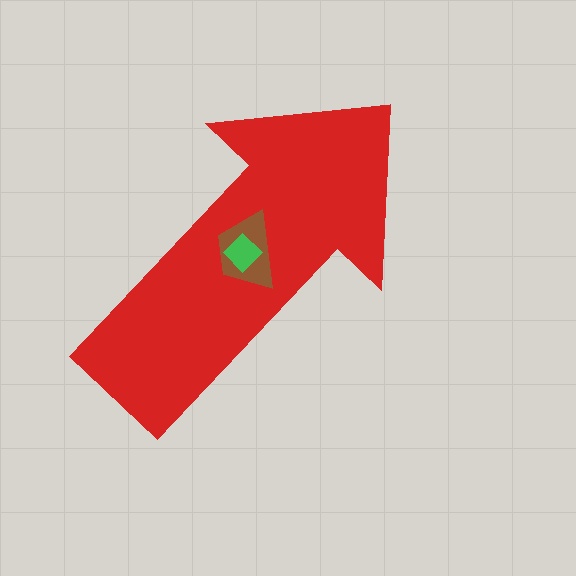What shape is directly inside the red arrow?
The brown trapezoid.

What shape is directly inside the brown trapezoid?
The green diamond.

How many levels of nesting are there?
3.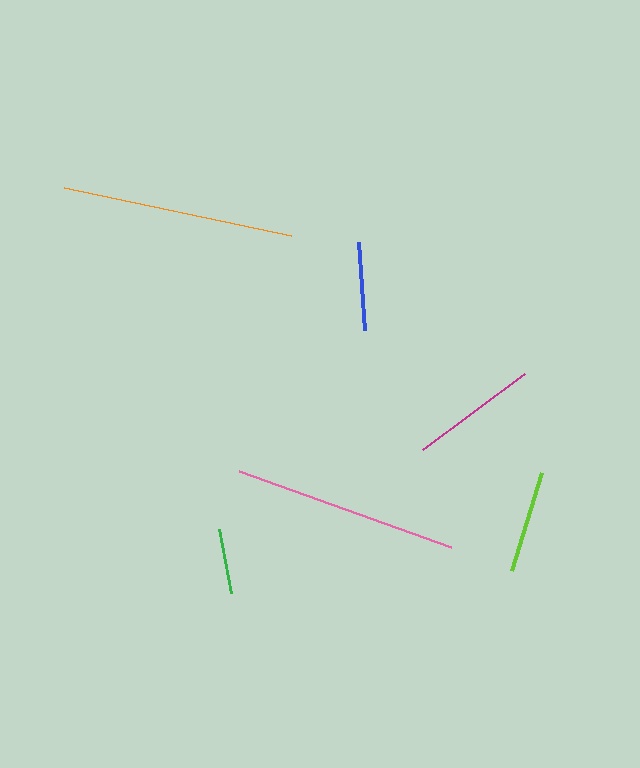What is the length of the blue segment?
The blue segment is approximately 88 pixels long.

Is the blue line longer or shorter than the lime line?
The lime line is longer than the blue line.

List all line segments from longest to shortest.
From longest to shortest: orange, pink, magenta, lime, blue, green.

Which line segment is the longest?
The orange line is the longest at approximately 232 pixels.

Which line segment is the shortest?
The green line is the shortest at approximately 65 pixels.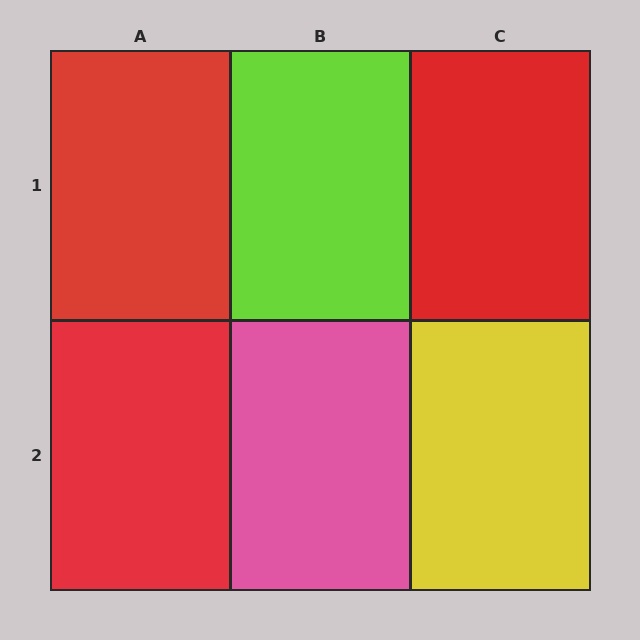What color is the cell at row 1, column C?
Red.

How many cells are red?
3 cells are red.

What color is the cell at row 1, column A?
Red.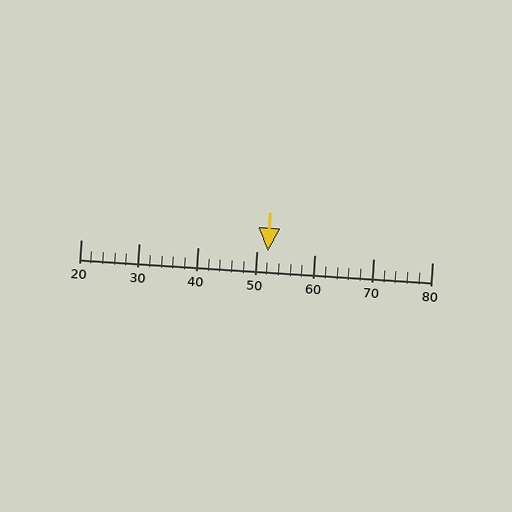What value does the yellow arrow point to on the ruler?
The yellow arrow points to approximately 52.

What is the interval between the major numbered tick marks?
The major tick marks are spaced 10 units apart.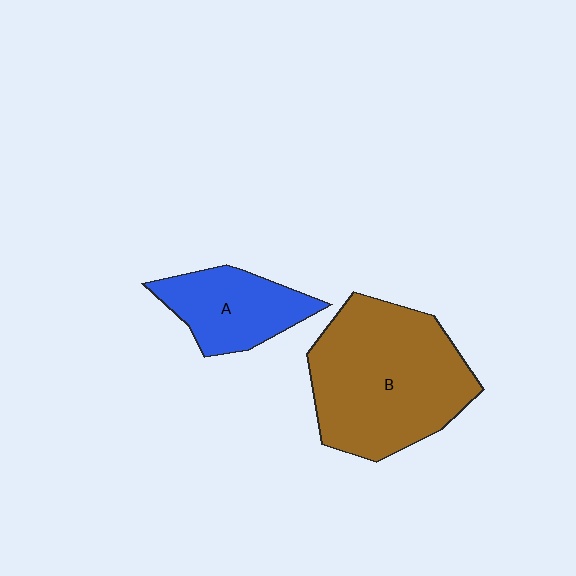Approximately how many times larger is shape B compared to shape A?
Approximately 2.1 times.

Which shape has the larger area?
Shape B (brown).